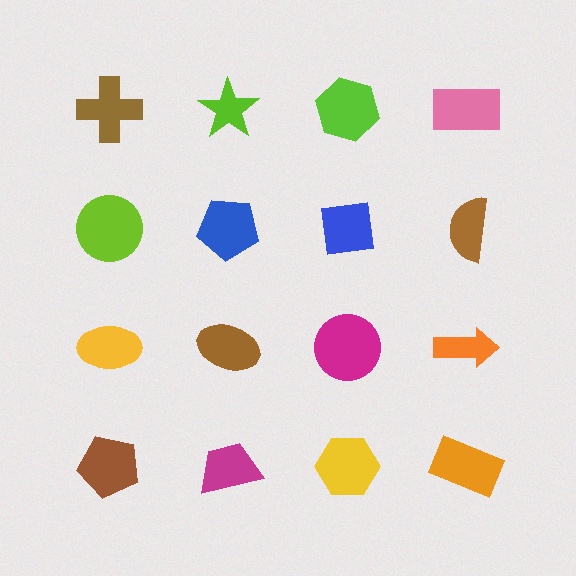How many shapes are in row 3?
4 shapes.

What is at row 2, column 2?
A blue pentagon.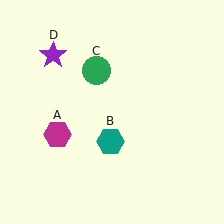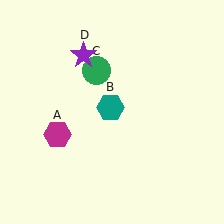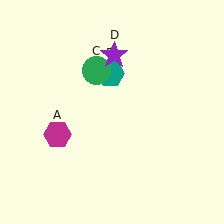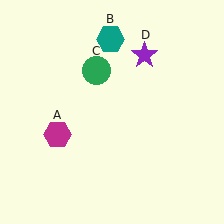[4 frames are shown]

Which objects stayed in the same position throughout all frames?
Magenta hexagon (object A) and green circle (object C) remained stationary.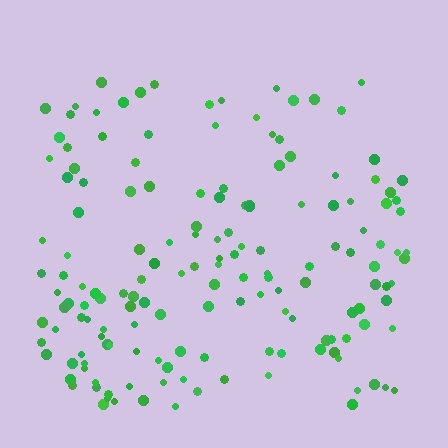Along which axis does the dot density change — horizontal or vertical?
Vertical.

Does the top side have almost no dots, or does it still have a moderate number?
Still a moderate number, just noticeably fewer than the bottom.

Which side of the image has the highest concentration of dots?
The bottom.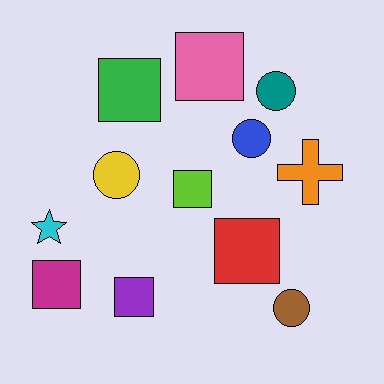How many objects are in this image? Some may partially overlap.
There are 12 objects.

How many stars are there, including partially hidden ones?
There is 1 star.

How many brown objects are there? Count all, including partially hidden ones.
There is 1 brown object.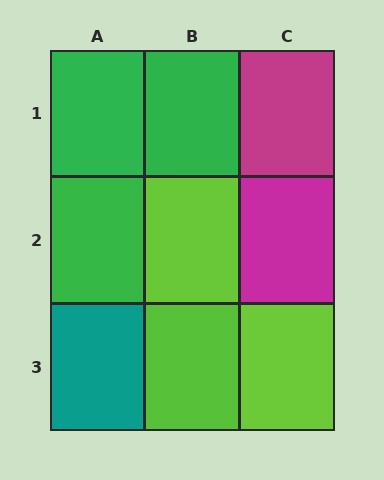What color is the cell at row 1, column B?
Green.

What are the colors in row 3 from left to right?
Teal, lime, lime.